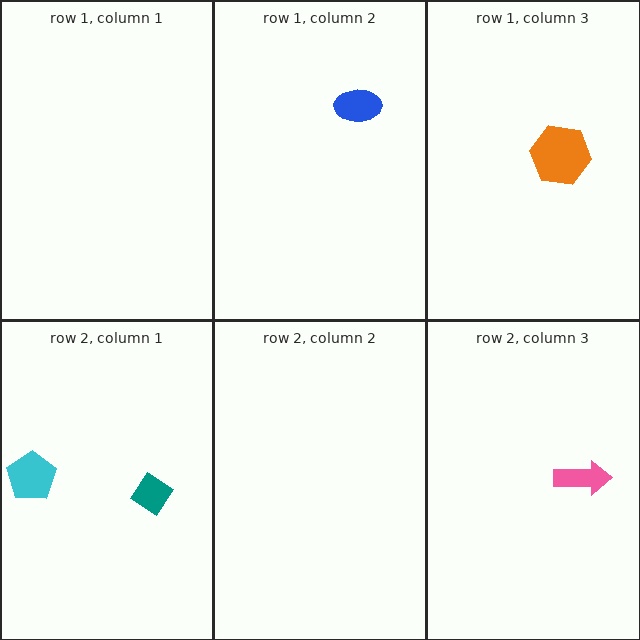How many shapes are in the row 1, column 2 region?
1.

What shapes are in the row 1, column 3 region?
The orange hexagon.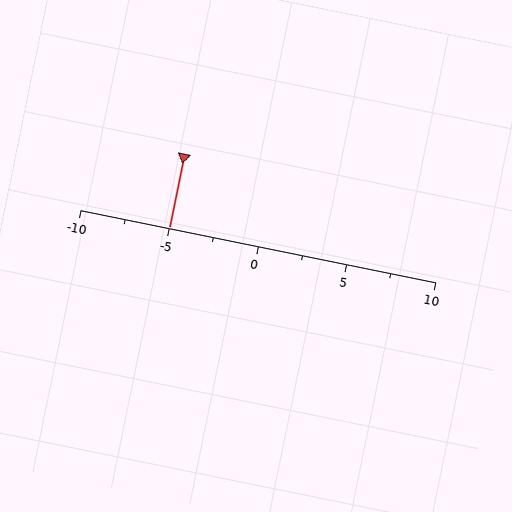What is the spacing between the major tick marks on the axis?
The major ticks are spaced 5 apart.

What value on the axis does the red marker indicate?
The marker indicates approximately -5.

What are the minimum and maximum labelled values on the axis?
The axis runs from -10 to 10.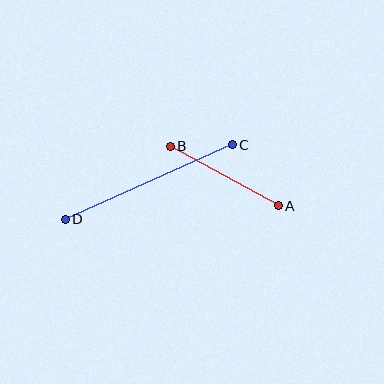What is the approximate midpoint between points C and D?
The midpoint is at approximately (149, 182) pixels.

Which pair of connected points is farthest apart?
Points C and D are farthest apart.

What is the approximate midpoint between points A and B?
The midpoint is at approximately (224, 176) pixels.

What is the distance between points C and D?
The distance is approximately 183 pixels.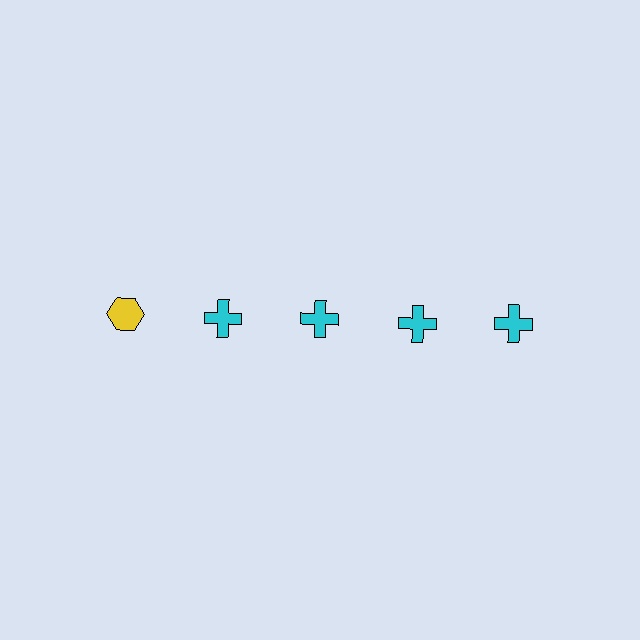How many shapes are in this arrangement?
There are 5 shapes arranged in a grid pattern.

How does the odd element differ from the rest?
It differs in both color (yellow instead of cyan) and shape (hexagon instead of cross).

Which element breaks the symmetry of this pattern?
The yellow hexagon in the top row, leftmost column breaks the symmetry. All other shapes are cyan crosses.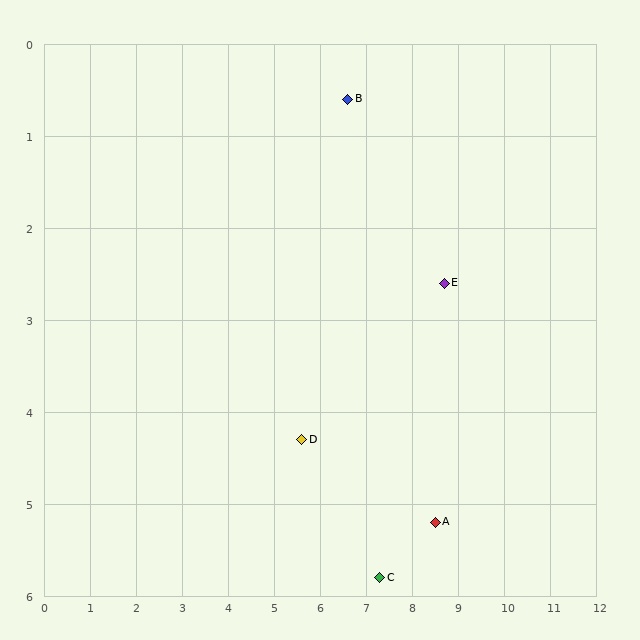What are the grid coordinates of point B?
Point B is at approximately (6.6, 0.6).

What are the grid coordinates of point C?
Point C is at approximately (7.3, 5.8).